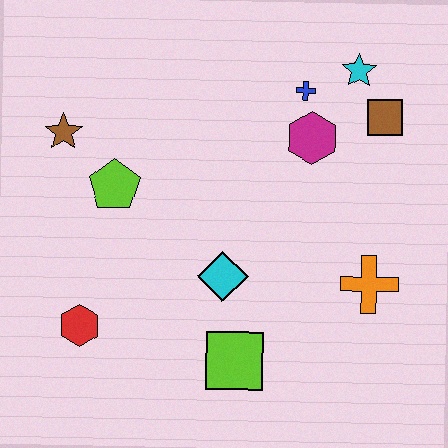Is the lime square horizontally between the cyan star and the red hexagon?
Yes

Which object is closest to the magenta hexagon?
The blue cross is closest to the magenta hexagon.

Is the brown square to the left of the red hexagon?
No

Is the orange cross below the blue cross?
Yes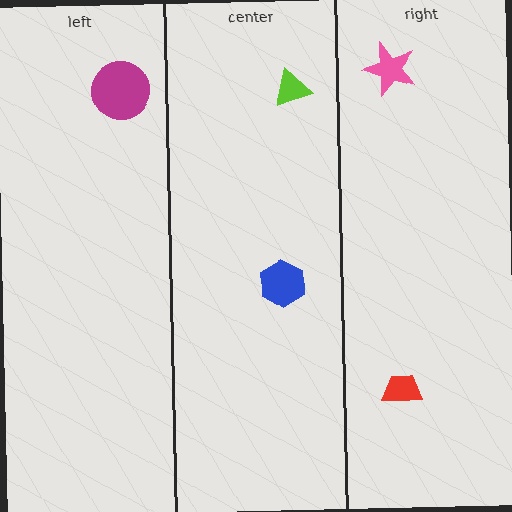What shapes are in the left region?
The magenta circle.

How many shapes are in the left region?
1.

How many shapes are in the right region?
2.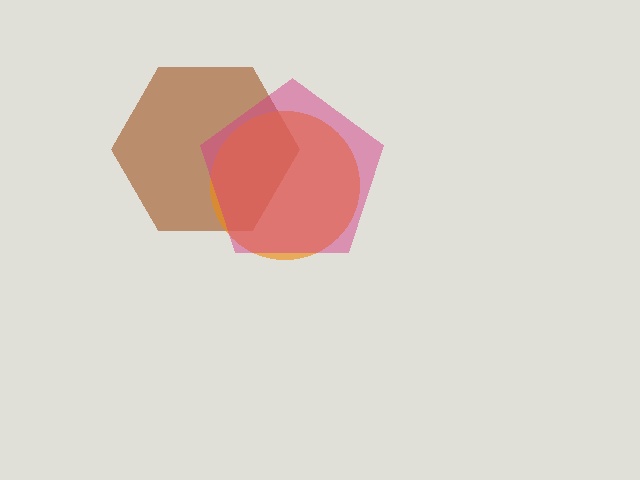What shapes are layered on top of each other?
The layered shapes are: a brown hexagon, an orange circle, a magenta pentagon.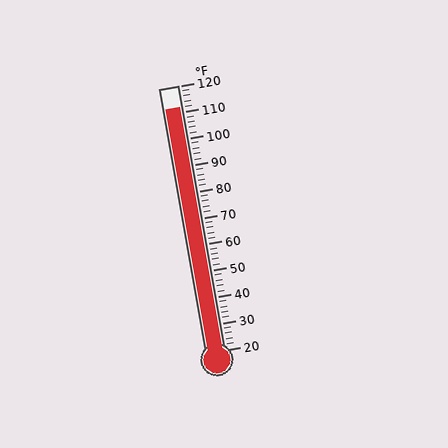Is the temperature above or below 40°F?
The temperature is above 40°F.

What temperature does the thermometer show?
The thermometer shows approximately 112°F.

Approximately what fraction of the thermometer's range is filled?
The thermometer is filled to approximately 90% of its range.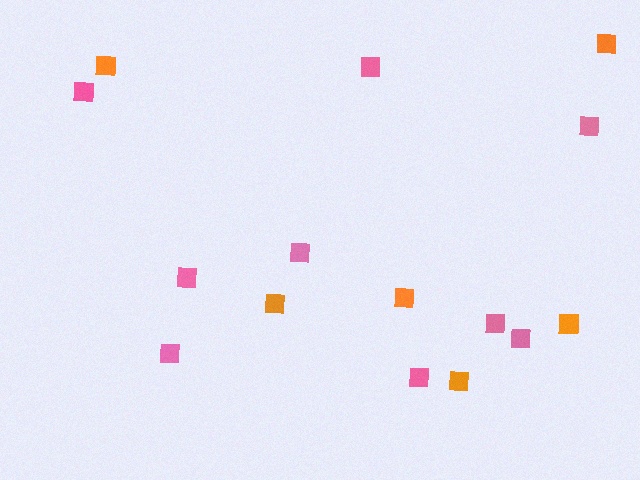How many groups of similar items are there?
There are 2 groups: one group of pink squares (9) and one group of orange squares (6).